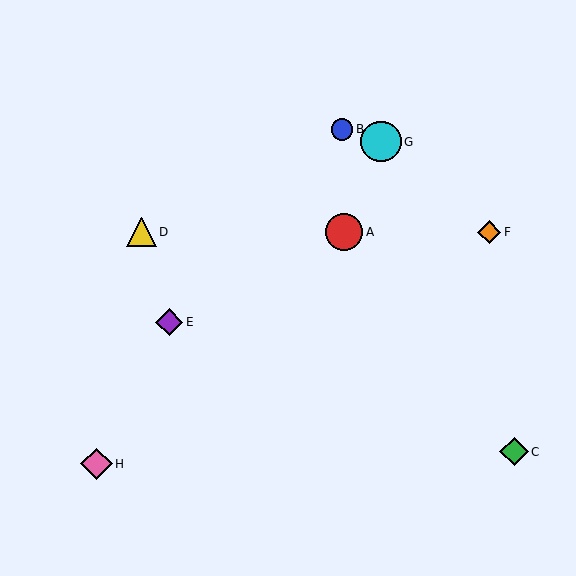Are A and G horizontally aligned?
No, A is at y≈232 and G is at y≈142.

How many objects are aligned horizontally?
3 objects (A, D, F) are aligned horizontally.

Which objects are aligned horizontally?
Objects A, D, F are aligned horizontally.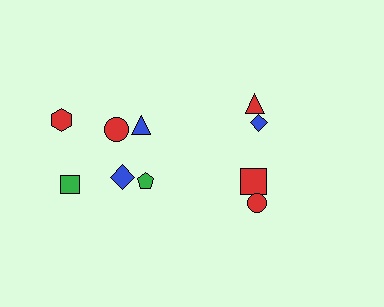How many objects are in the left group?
There are 6 objects.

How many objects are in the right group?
There are 4 objects.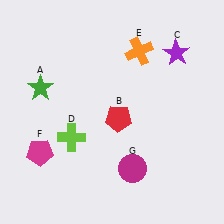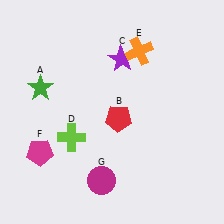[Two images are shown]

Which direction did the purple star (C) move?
The purple star (C) moved left.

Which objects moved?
The objects that moved are: the purple star (C), the magenta circle (G).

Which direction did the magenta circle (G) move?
The magenta circle (G) moved left.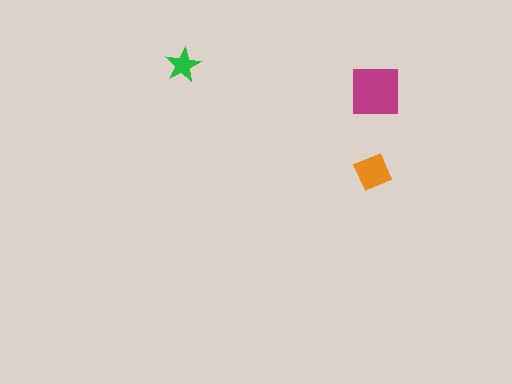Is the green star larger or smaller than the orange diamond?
Smaller.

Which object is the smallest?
The green star.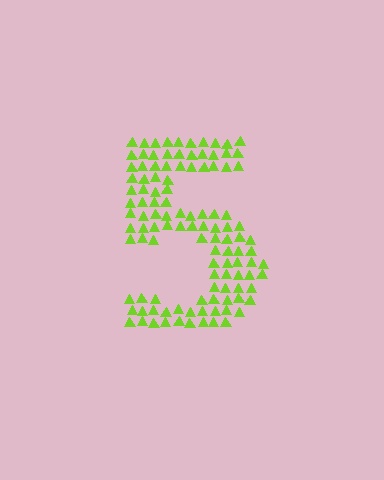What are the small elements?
The small elements are triangles.